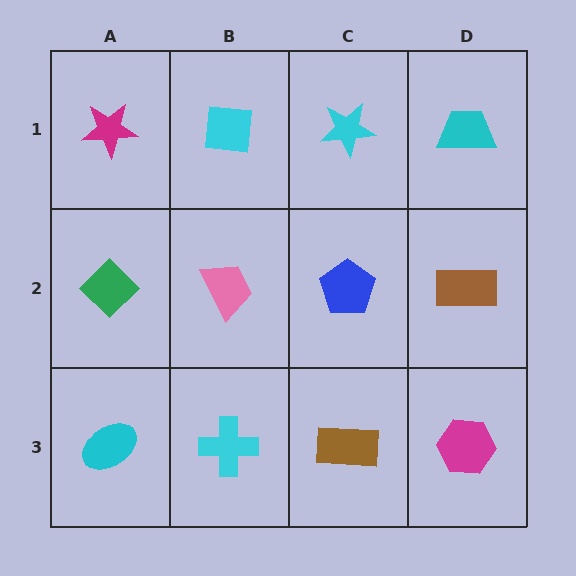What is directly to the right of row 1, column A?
A cyan square.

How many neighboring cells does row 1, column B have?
3.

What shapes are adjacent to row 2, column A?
A magenta star (row 1, column A), a cyan ellipse (row 3, column A), a pink trapezoid (row 2, column B).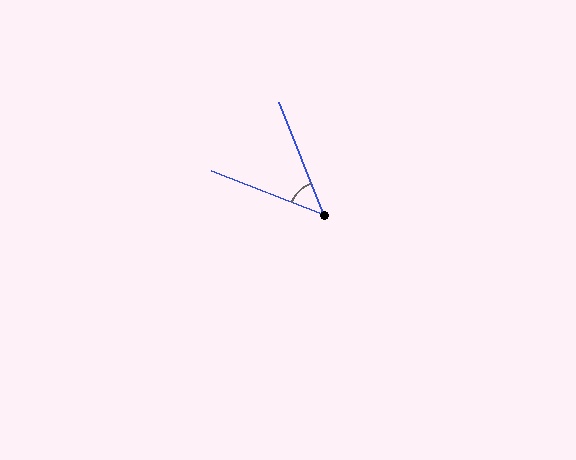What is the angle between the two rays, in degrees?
Approximately 47 degrees.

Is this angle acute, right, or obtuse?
It is acute.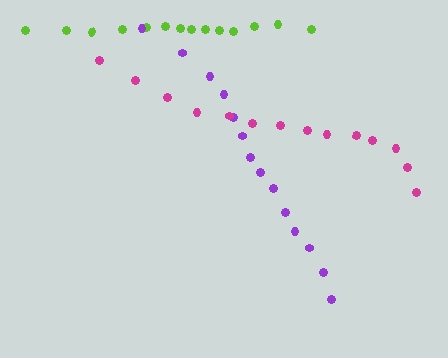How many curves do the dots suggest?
There are 3 distinct paths.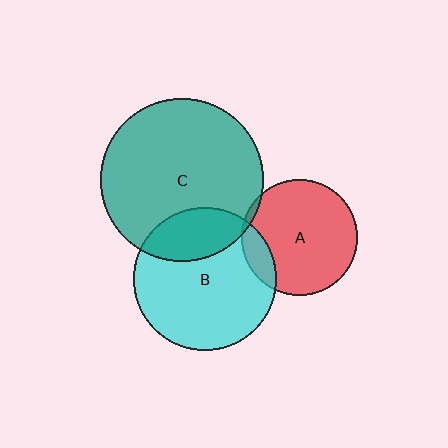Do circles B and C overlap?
Yes.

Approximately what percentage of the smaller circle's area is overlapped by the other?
Approximately 25%.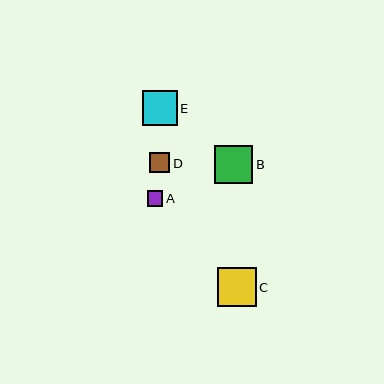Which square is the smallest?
Square A is the smallest with a size of approximately 15 pixels.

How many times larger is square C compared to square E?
Square C is approximately 1.1 times the size of square E.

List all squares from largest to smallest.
From largest to smallest: C, B, E, D, A.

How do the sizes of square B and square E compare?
Square B and square E are approximately the same size.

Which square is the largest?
Square C is the largest with a size of approximately 39 pixels.